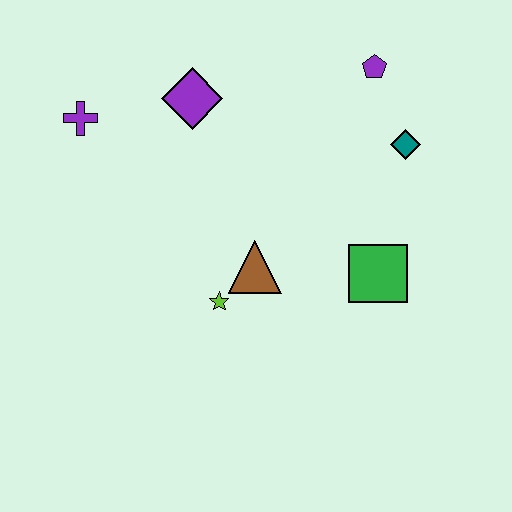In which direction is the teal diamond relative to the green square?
The teal diamond is above the green square.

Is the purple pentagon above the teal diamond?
Yes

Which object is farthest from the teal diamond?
The purple cross is farthest from the teal diamond.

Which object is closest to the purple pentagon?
The teal diamond is closest to the purple pentagon.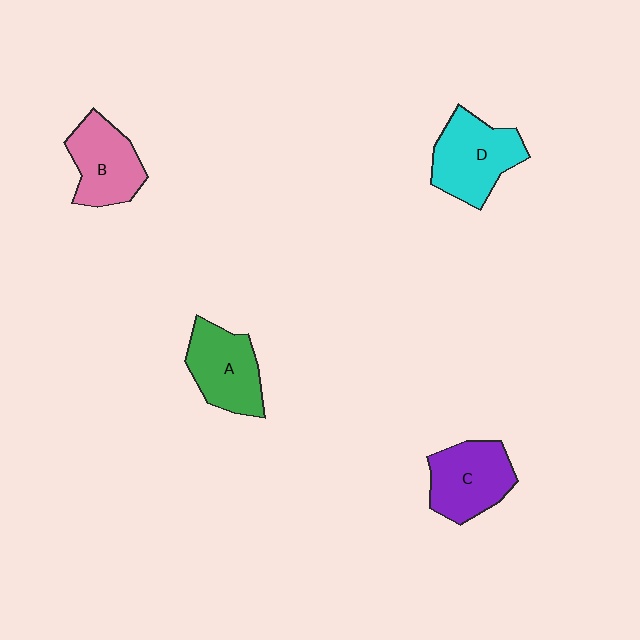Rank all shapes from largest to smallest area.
From largest to smallest: D (cyan), C (purple), A (green), B (pink).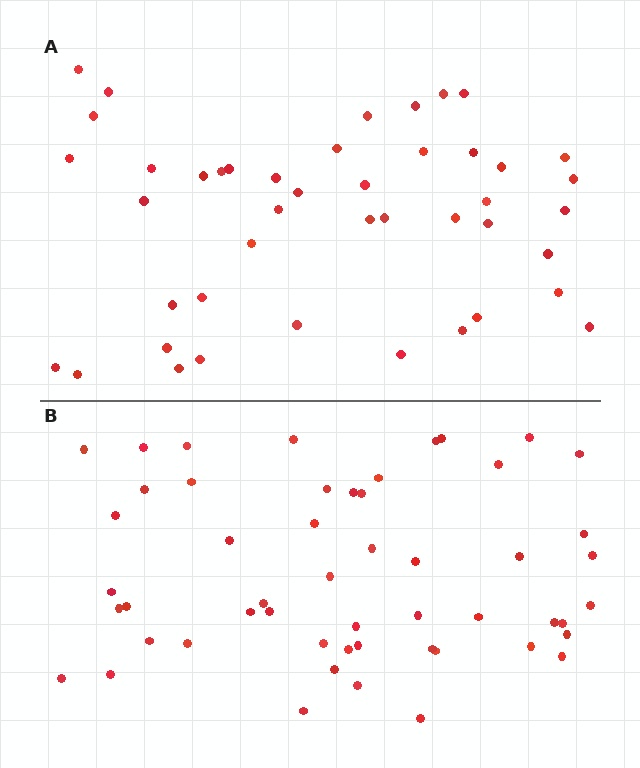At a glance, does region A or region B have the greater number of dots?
Region B (the bottom region) has more dots.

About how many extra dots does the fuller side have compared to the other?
Region B has roughly 8 or so more dots than region A.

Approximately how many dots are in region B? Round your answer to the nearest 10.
About 50 dots. (The exact count is 52, which rounds to 50.)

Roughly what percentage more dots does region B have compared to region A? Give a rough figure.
About 20% more.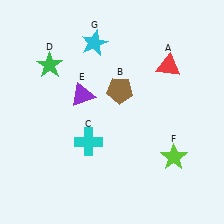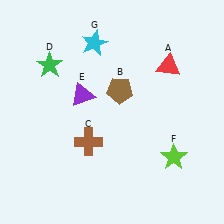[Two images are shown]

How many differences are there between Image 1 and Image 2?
There is 1 difference between the two images.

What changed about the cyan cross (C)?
In Image 1, C is cyan. In Image 2, it changed to brown.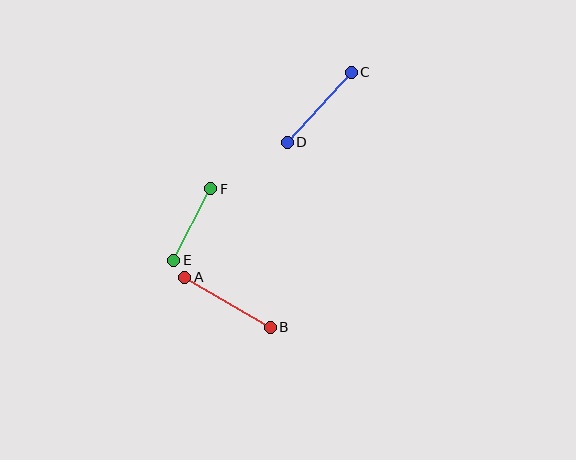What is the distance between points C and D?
The distance is approximately 95 pixels.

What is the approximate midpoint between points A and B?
The midpoint is at approximately (227, 302) pixels.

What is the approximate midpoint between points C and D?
The midpoint is at approximately (319, 107) pixels.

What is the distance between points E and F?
The distance is approximately 81 pixels.